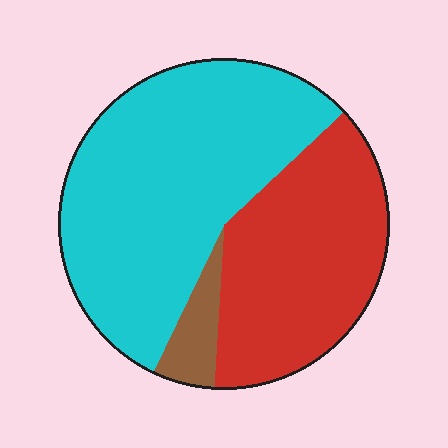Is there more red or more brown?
Red.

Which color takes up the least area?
Brown, at roughly 5%.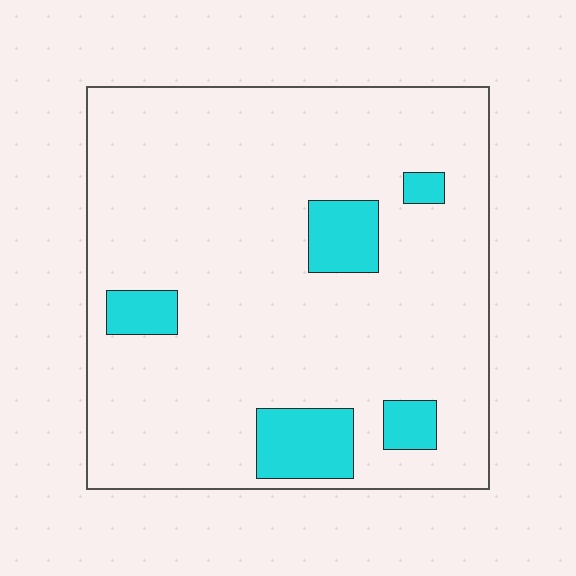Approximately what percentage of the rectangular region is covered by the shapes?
Approximately 10%.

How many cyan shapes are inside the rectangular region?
5.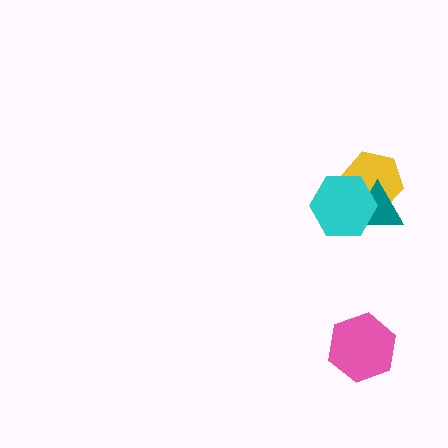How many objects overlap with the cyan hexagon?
2 objects overlap with the cyan hexagon.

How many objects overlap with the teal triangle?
2 objects overlap with the teal triangle.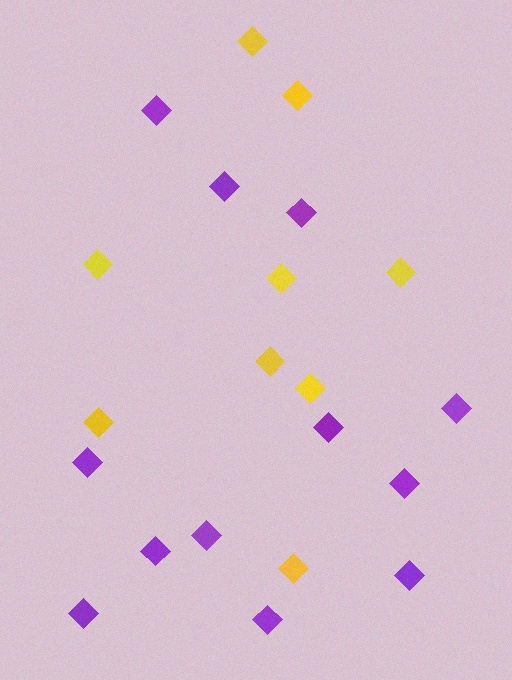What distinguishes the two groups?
There are 2 groups: one group of purple diamonds (12) and one group of yellow diamonds (9).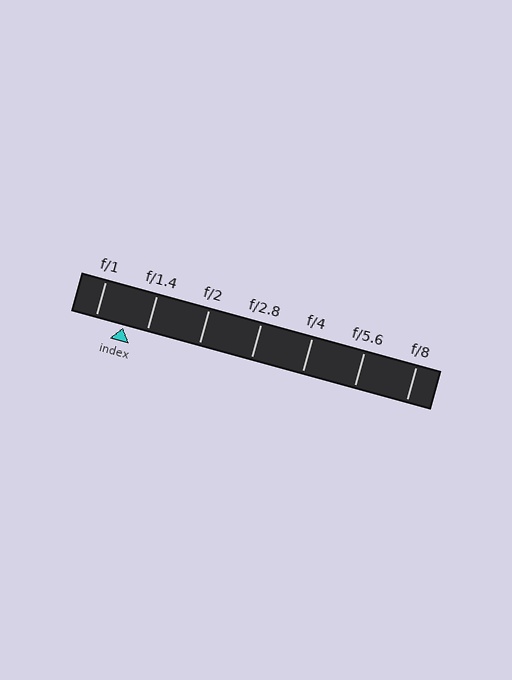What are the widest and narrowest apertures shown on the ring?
The widest aperture shown is f/1 and the narrowest is f/8.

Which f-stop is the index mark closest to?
The index mark is closest to f/1.4.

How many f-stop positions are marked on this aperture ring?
There are 7 f-stop positions marked.